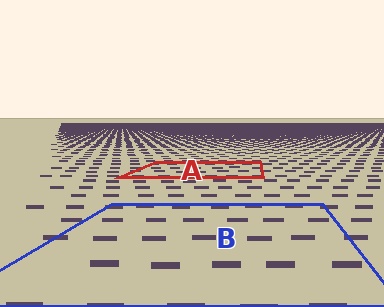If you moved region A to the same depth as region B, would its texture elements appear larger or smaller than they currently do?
They would appear larger. At a closer depth, the same texture elements are projected at a bigger on-screen size.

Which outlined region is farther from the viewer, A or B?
Region A is farther from the viewer — the texture elements inside it appear smaller and more densely packed.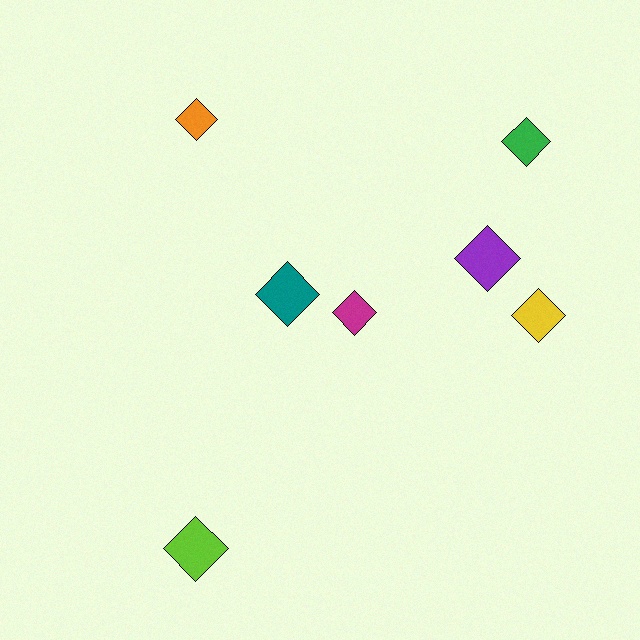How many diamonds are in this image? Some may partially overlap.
There are 7 diamonds.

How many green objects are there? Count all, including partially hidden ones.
There is 1 green object.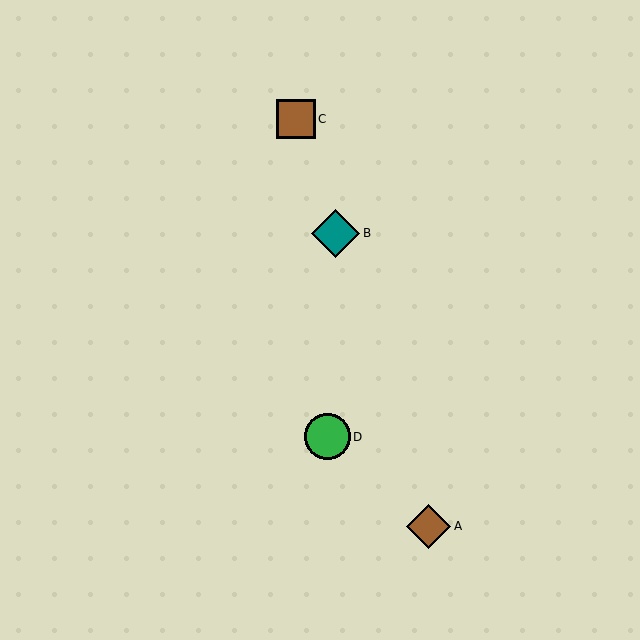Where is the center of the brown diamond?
The center of the brown diamond is at (429, 526).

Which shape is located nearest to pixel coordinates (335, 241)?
The teal diamond (labeled B) at (335, 233) is nearest to that location.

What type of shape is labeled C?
Shape C is a brown square.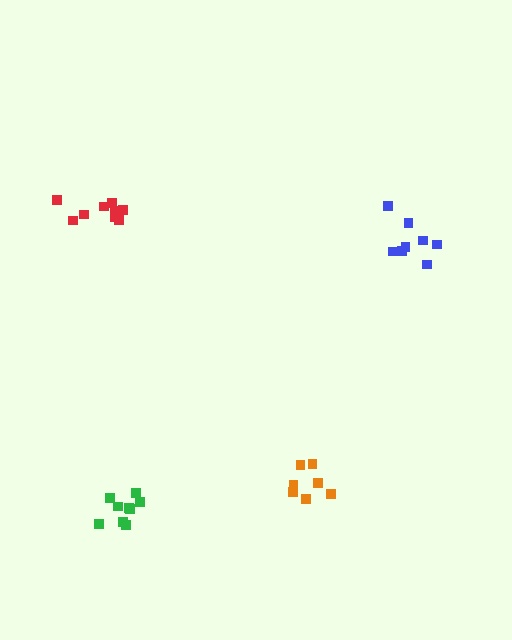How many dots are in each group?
Group 1: 7 dots, Group 2: 9 dots, Group 3: 8 dots, Group 4: 9 dots (33 total).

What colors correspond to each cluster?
The clusters are colored: orange, green, blue, red.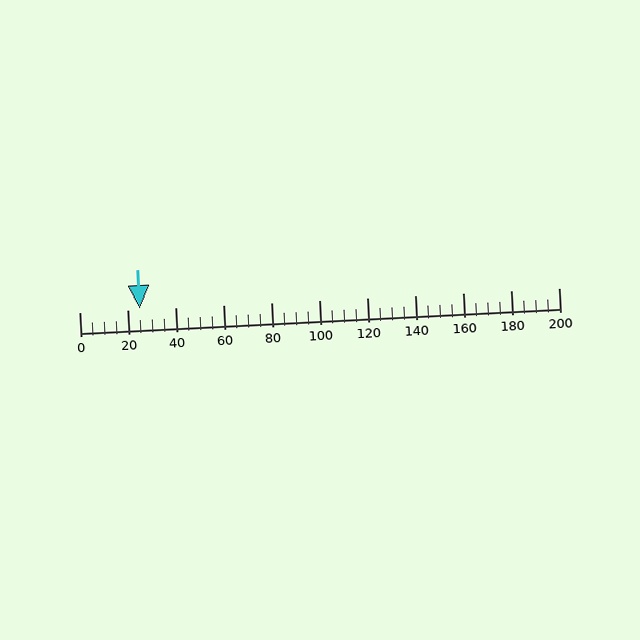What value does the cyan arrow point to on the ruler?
The cyan arrow points to approximately 25.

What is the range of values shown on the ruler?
The ruler shows values from 0 to 200.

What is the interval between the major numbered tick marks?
The major tick marks are spaced 20 units apart.